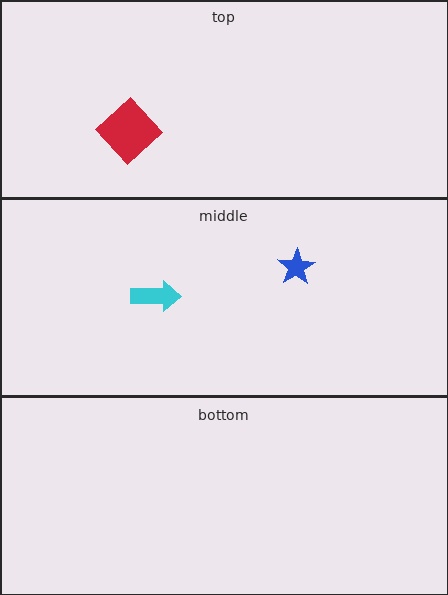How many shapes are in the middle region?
2.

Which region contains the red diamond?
The top region.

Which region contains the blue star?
The middle region.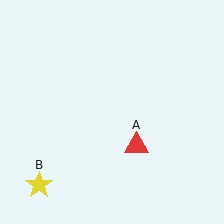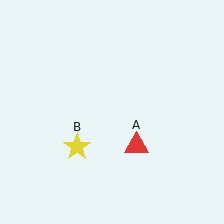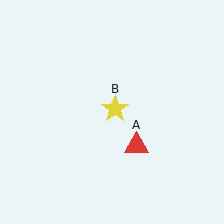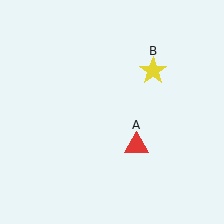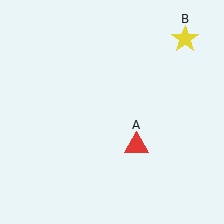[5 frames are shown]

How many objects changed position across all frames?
1 object changed position: yellow star (object B).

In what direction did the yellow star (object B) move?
The yellow star (object B) moved up and to the right.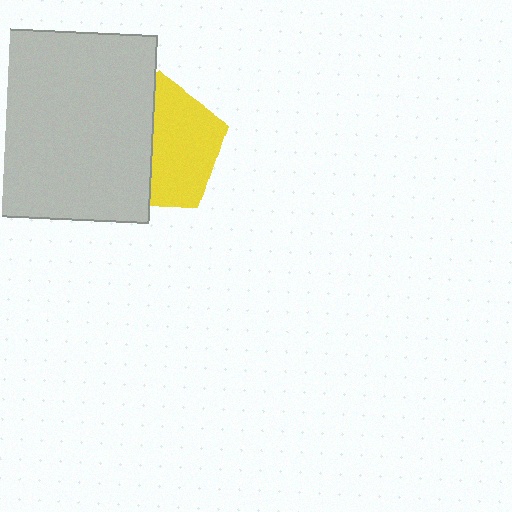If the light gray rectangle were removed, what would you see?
You would see the complete yellow pentagon.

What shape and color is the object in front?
The object in front is a light gray rectangle.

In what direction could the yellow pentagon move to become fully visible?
The yellow pentagon could move right. That would shift it out from behind the light gray rectangle entirely.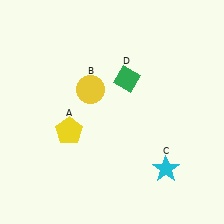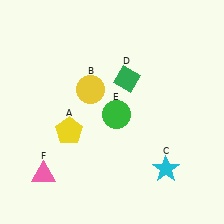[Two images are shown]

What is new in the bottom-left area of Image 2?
A pink triangle (F) was added in the bottom-left area of Image 2.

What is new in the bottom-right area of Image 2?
A green circle (E) was added in the bottom-right area of Image 2.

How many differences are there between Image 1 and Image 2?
There are 2 differences between the two images.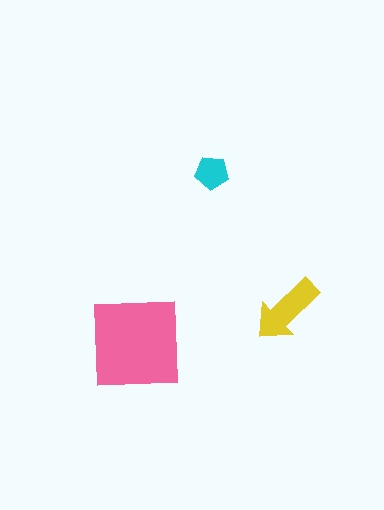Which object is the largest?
The pink square.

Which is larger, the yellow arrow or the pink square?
The pink square.